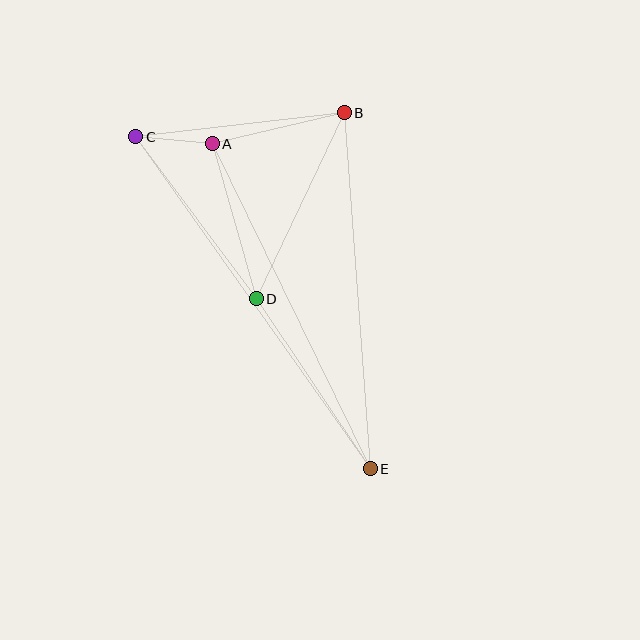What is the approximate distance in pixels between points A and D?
The distance between A and D is approximately 161 pixels.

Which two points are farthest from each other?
Points C and E are farthest from each other.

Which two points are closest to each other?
Points A and C are closest to each other.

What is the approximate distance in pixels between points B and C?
The distance between B and C is approximately 210 pixels.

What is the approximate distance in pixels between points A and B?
The distance between A and B is approximately 135 pixels.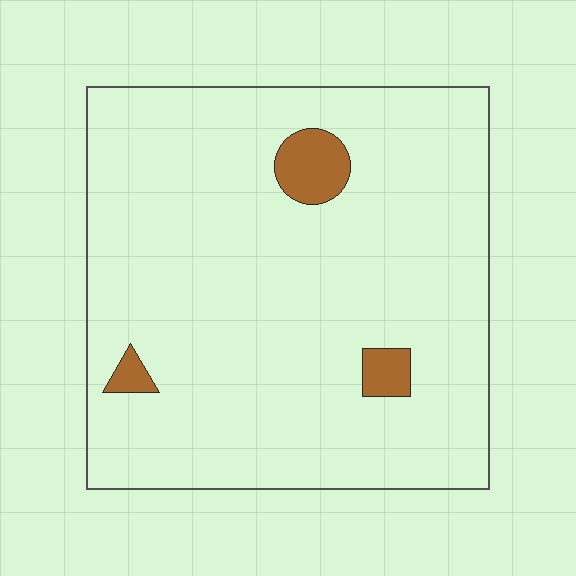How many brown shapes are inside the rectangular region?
3.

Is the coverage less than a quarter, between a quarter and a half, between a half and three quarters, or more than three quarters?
Less than a quarter.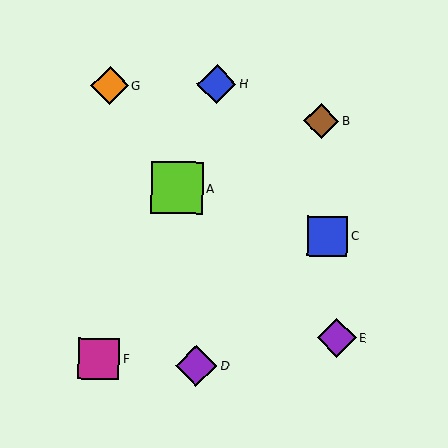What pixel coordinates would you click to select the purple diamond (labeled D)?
Click at (196, 366) to select the purple diamond D.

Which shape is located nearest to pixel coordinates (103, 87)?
The orange diamond (labeled G) at (110, 86) is nearest to that location.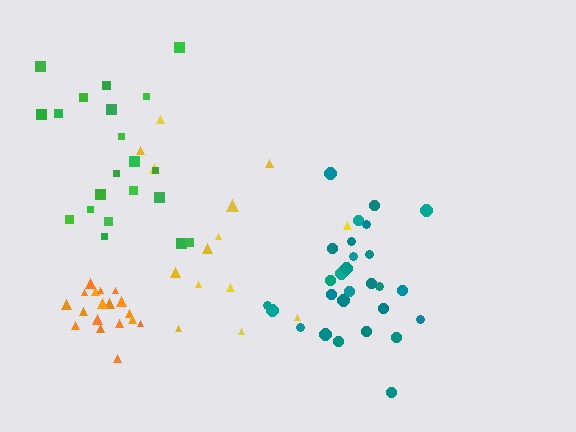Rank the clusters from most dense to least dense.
orange, teal, green, yellow.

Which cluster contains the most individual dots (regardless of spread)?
Teal (28).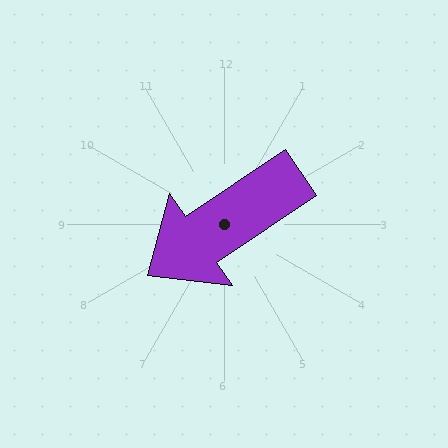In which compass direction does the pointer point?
Southwest.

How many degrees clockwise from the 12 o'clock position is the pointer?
Approximately 236 degrees.